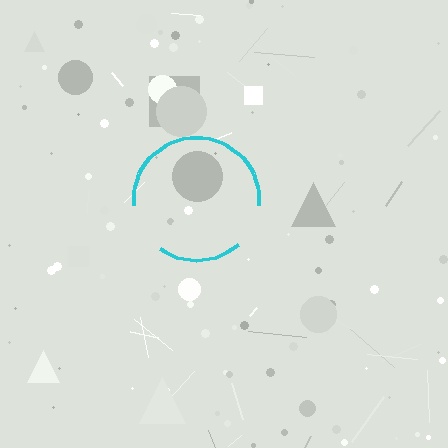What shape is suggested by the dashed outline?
The dashed outline suggests a circle.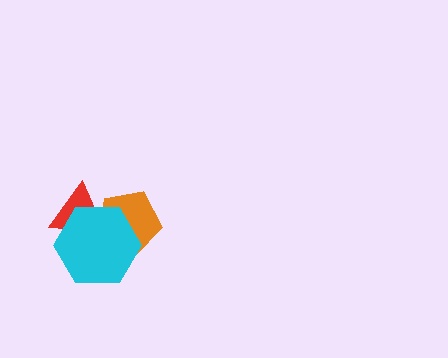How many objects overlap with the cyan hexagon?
2 objects overlap with the cyan hexagon.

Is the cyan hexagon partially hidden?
No, no other shape covers it.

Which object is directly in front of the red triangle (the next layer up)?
The orange pentagon is directly in front of the red triangle.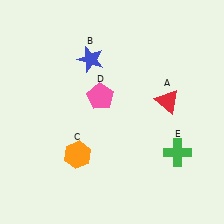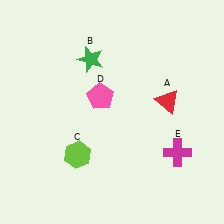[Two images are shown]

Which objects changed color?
B changed from blue to green. C changed from orange to lime. E changed from green to magenta.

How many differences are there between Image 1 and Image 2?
There are 3 differences between the two images.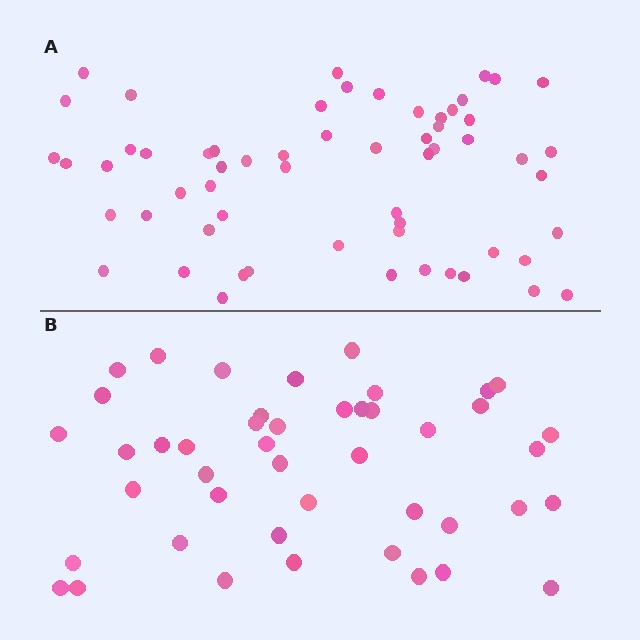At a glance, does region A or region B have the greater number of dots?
Region A (the top region) has more dots.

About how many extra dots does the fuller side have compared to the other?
Region A has approximately 15 more dots than region B.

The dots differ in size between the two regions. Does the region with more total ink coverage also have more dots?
No. Region B has more total ink coverage because its dots are larger, but region A actually contains more individual dots. Total area can be misleading — the number of items is what matters here.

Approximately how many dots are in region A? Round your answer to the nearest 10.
About 60 dots.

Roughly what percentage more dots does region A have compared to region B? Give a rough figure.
About 35% more.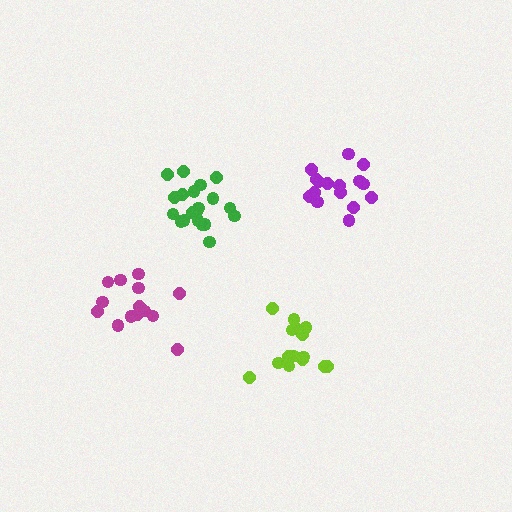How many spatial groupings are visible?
There are 4 spatial groupings.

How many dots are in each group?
Group 1: 14 dots, Group 2: 16 dots, Group 3: 20 dots, Group 4: 16 dots (66 total).